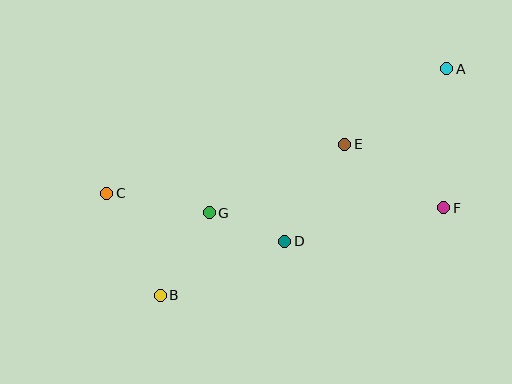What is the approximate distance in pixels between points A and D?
The distance between A and D is approximately 237 pixels.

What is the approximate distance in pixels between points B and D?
The distance between B and D is approximately 136 pixels.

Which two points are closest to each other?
Points D and G are closest to each other.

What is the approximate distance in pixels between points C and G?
The distance between C and G is approximately 104 pixels.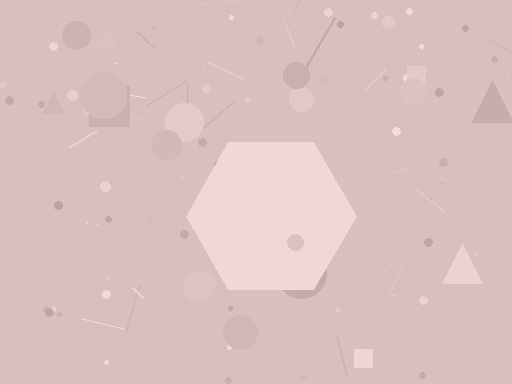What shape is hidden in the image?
A hexagon is hidden in the image.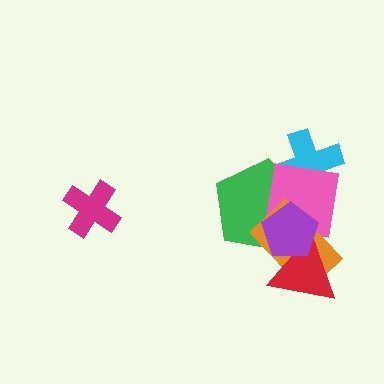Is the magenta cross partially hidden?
No, no other shape covers it.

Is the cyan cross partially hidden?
Yes, it is partially covered by another shape.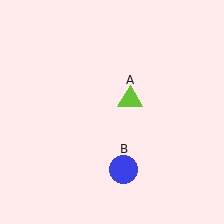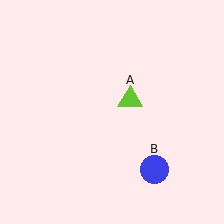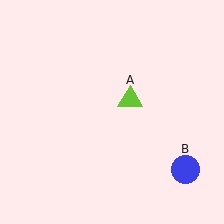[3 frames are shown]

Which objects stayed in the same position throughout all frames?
Lime triangle (object A) remained stationary.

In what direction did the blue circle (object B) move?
The blue circle (object B) moved right.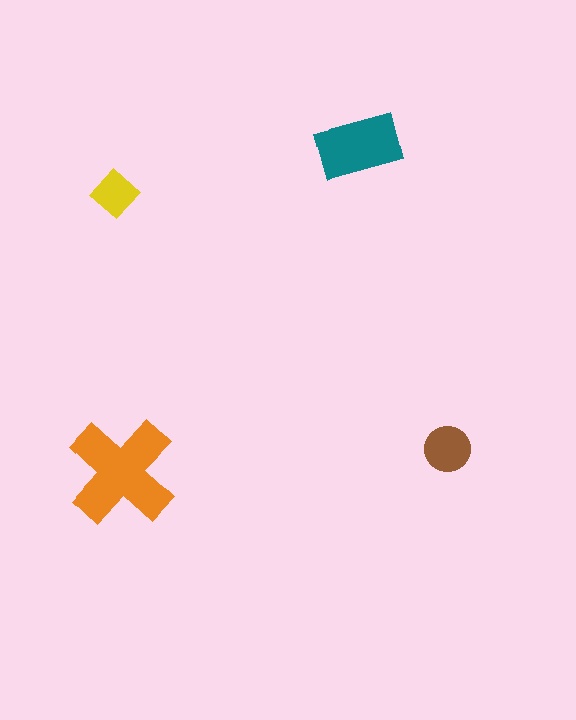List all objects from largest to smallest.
The orange cross, the teal rectangle, the brown circle, the yellow diamond.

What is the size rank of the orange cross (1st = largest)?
1st.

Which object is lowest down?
The orange cross is bottommost.